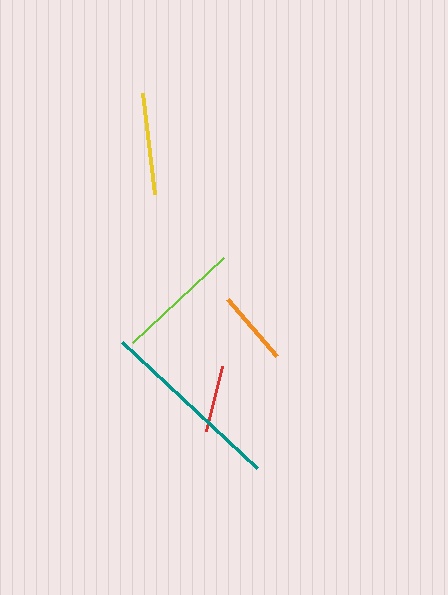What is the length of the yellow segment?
The yellow segment is approximately 101 pixels long.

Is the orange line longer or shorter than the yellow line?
The yellow line is longer than the orange line.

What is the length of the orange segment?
The orange segment is approximately 75 pixels long.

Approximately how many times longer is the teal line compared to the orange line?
The teal line is approximately 2.4 times the length of the orange line.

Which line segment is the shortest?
The red line is the shortest at approximately 67 pixels.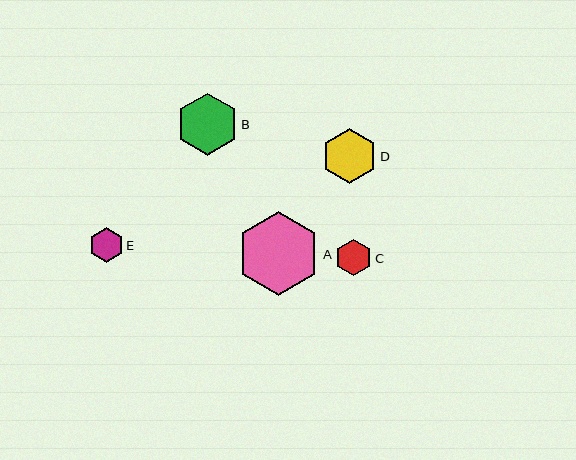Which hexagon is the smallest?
Hexagon E is the smallest with a size of approximately 35 pixels.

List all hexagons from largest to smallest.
From largest to smallest: A, B, D, C, E.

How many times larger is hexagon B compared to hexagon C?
Hexagon B is approximately 1.7 times the size of hexagon C.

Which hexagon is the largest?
Hexagon A is the largest with a size of approximately 83 pixels.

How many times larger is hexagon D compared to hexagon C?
Hexagon D is approximately 1.5 times the size of hexagon C.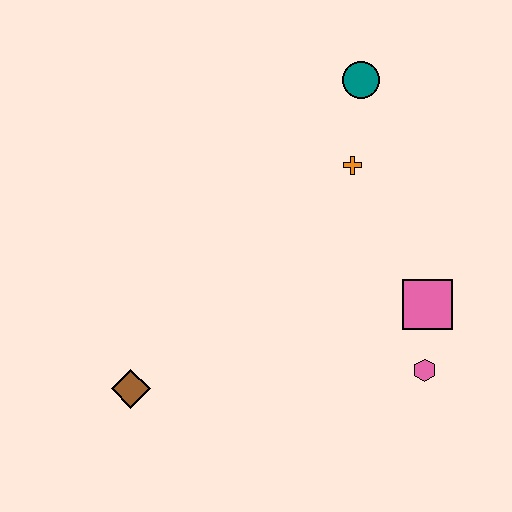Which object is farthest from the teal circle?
The brown diamond is farthest from the teal circle.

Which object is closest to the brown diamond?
The pink hexagon is closest to the brown diamond.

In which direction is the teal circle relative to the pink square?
The teal circle is above the pink square.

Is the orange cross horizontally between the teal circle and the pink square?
No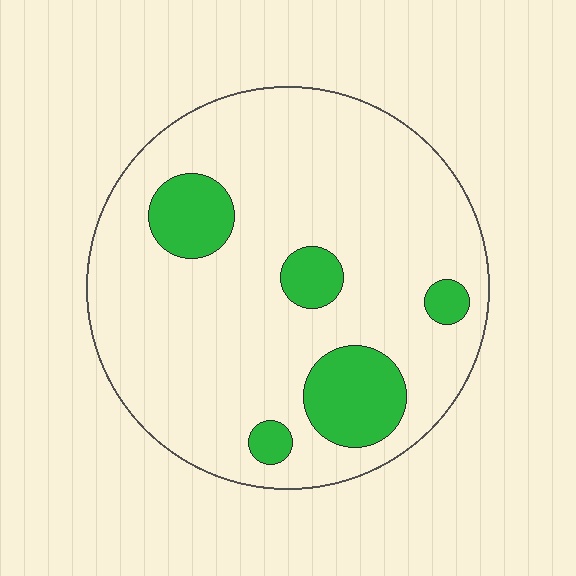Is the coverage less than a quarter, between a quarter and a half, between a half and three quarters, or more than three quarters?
Less than a quarter.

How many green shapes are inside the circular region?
5.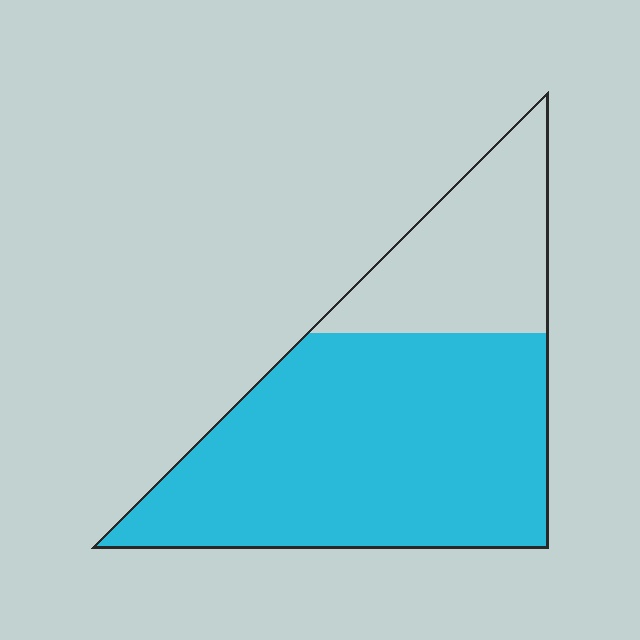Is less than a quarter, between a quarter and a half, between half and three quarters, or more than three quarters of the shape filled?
Between half and three quarters.